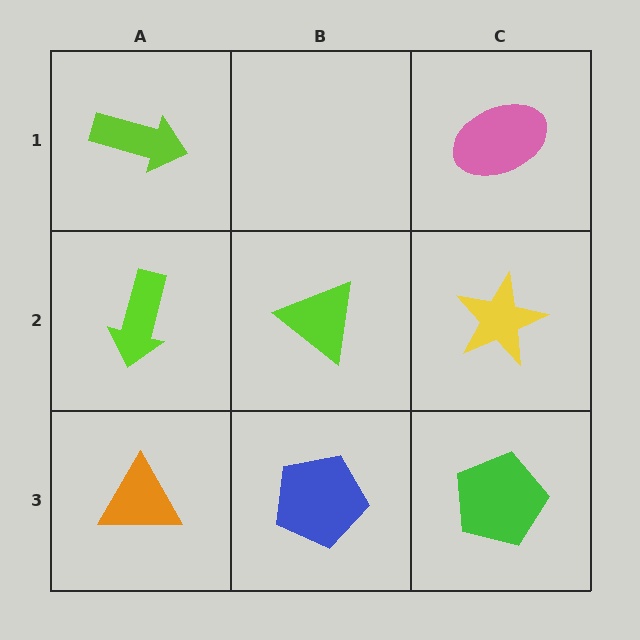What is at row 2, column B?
A lime triangle.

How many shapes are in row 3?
3 shapes.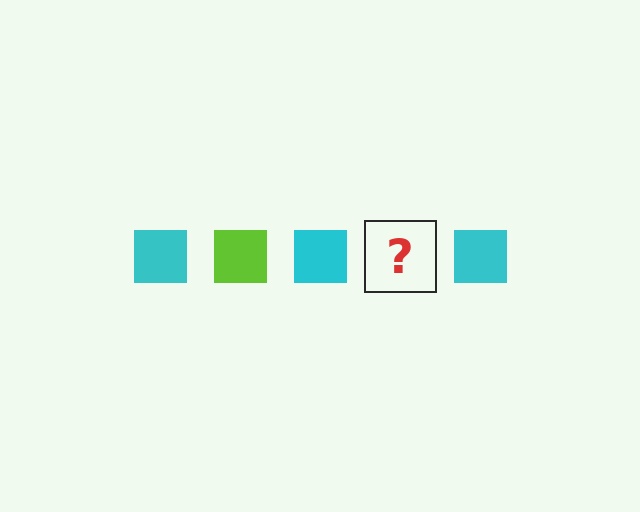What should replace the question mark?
The question mark should be replaced with a lime square.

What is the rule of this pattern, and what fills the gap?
The rule is that the pattern cycles through cyan, lime squares. The gap should be filled with a lime square.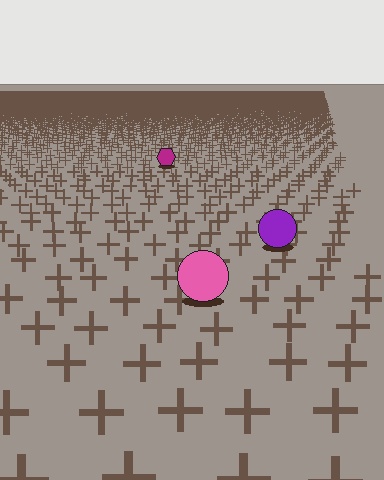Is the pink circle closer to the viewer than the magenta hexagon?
Yes. The pink circle is closer — you can tell from the texture gradient: the ground texture is coarser near it.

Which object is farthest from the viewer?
The magenta hexagon is farthest from the viewer. It appears smaller and the ground texture around it is denser.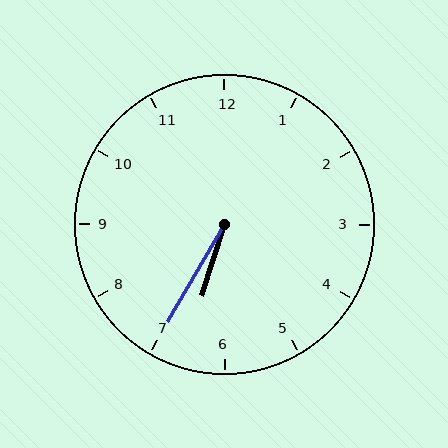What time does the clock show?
6:35.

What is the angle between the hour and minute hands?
Approximately 12 degrees.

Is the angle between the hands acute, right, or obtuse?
It is acute.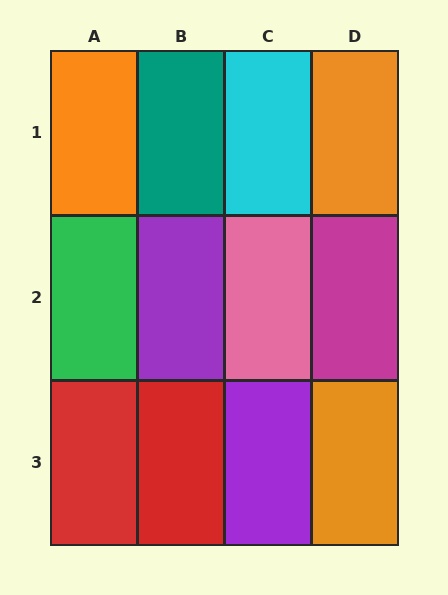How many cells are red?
2 cells are red.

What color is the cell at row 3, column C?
Purple.